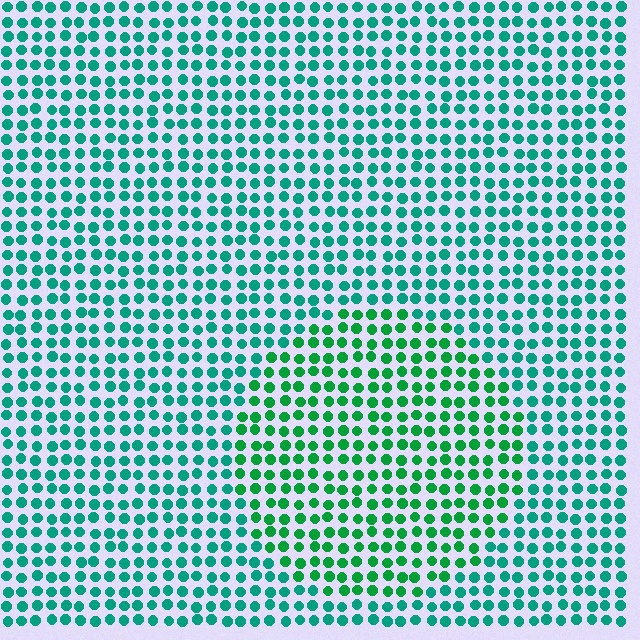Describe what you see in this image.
The image is filled with small teal elements in a uniform arrangement. A circle-shaped region is visible where the elements are tinted to a slightly different hue, forming a subtle color boundary.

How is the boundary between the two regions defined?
The boundary is defined purely by a slight shift in hue (about 29 degrees). Spacing, size, and orientation are identical on both sides.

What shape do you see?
I see a circle.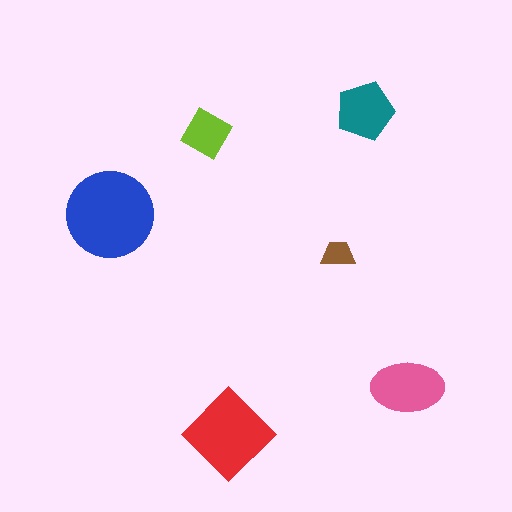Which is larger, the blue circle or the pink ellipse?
The blue circle.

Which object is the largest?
The blue circle.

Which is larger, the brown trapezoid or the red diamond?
The red diamond.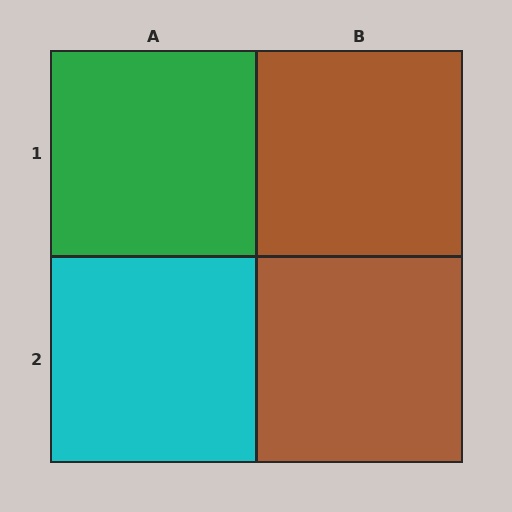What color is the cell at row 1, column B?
Brown.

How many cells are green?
1 cell is green.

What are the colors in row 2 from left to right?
Cyan, brown.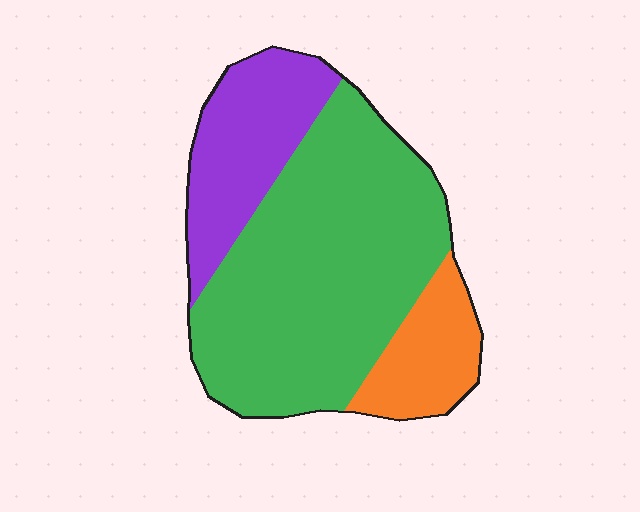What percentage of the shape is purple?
Purple takes up less than a quarter of the shape.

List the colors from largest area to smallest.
From largest to smallest: green, purple, orange.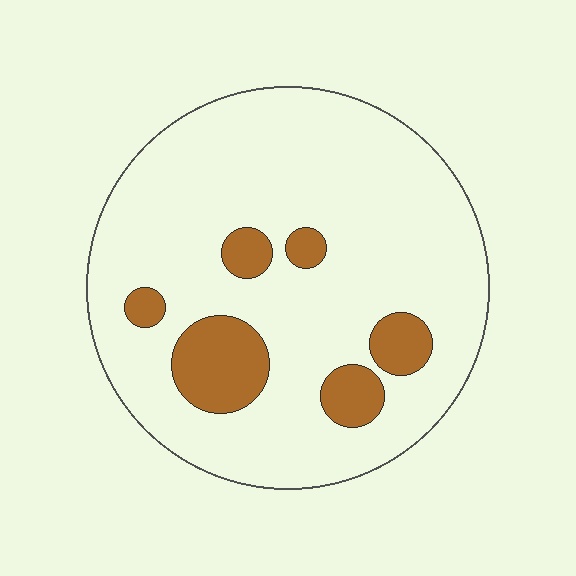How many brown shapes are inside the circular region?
6.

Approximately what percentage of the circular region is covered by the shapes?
Approximately 15%.